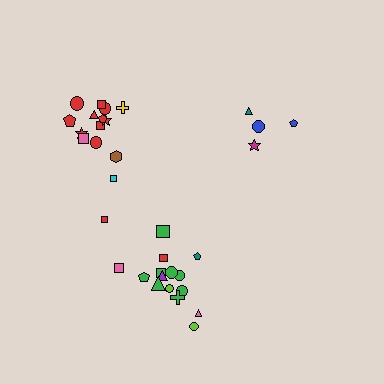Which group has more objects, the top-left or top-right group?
The top-left group.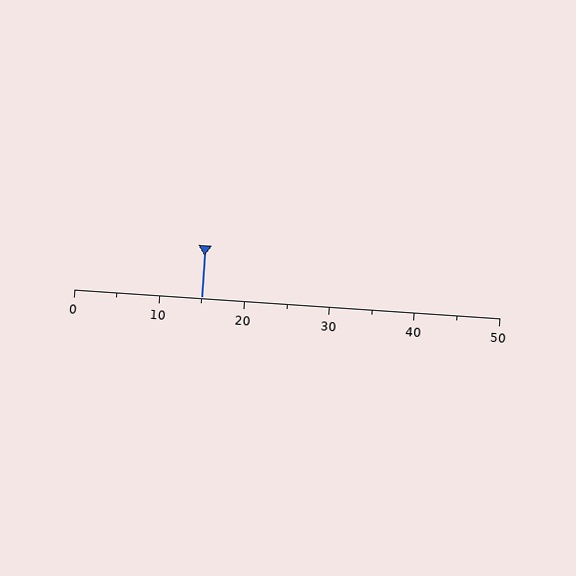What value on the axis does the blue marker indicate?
The marker indicates approximately 15.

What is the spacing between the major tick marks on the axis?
The major ticks are spaced 10 apart.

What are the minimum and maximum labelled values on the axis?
The axis runs from 0 to 50.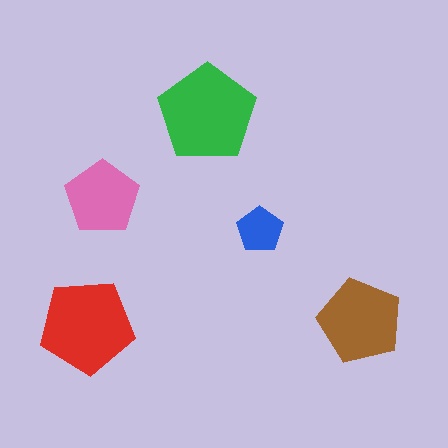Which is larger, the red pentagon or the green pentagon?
The green one.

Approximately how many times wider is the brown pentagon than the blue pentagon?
About 2 times wider.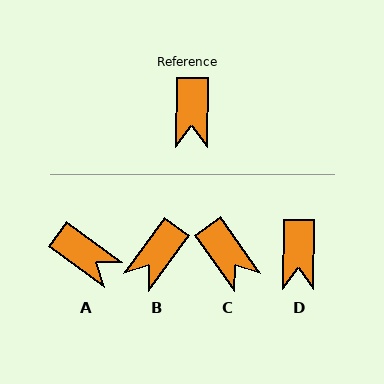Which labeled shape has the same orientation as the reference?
D.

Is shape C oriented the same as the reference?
No, it is off by about 36 degrees.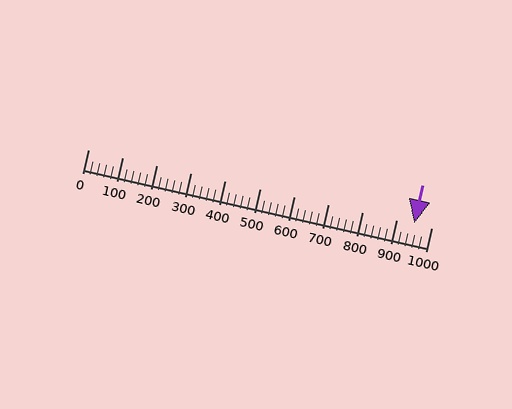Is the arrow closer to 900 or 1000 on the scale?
The arrow is closer to 1000.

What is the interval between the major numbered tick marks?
The major tick marks are spaced 100 units apart.